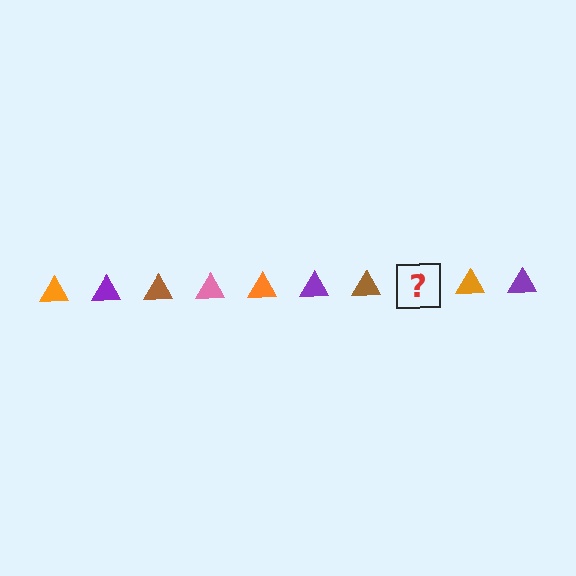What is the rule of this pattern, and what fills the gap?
The rule is that the pattern cycles through orange, purple, brown, pink triangles. The gap should be filled with a pink triangle.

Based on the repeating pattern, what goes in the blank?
The blank should be a pink triangle.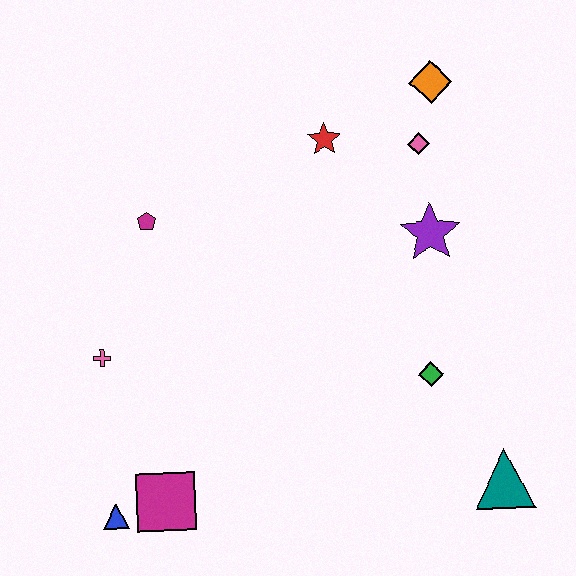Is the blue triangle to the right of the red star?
No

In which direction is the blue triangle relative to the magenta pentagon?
The blue triangle is below the magenta pentagon.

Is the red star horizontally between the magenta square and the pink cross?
No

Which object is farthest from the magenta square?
The orange diamond is farthest from the magenta square.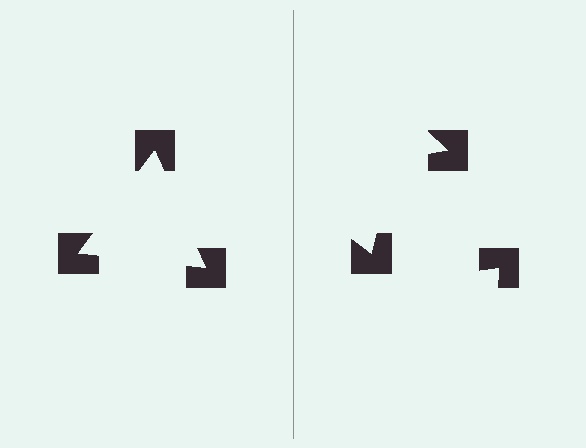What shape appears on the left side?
An illusory triangle.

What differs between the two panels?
The notched squares are positioned identically on both sides; only the wedge orientations differ. On the left they align to a triangle; on the right they are misaligned.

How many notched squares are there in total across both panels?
6 — 3 on each side.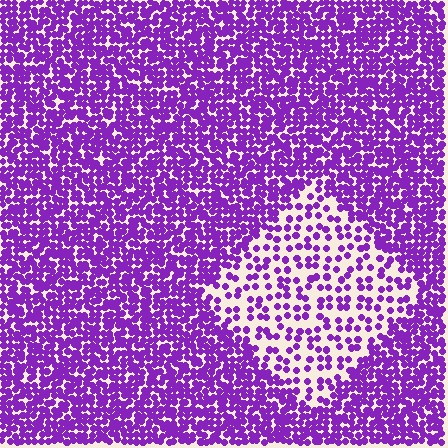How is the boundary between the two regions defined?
The boundary is defined by a change in element density (approximately 2.5x ratio). All elements are the same color, size, and shape.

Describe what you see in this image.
The image contains small purple elements arranged at two different densities. A diamond-shaped region is visible where the elements are less densely packed than the surrounding area.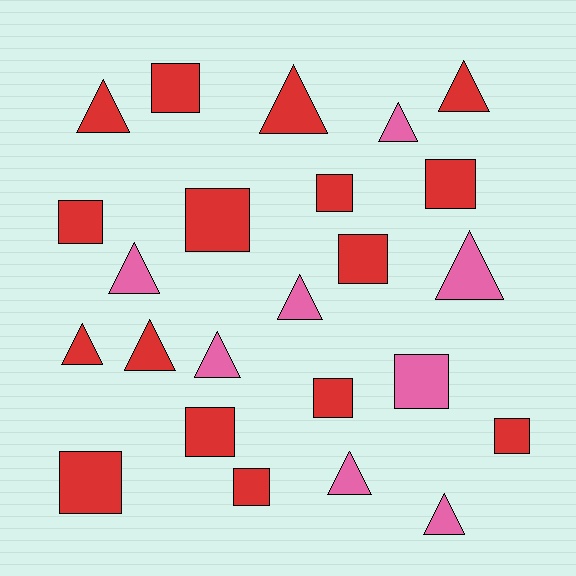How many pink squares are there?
There is 1 pink square.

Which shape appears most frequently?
Square, with 12 objects.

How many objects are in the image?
There are 24 objects.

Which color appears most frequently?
Red, with 16 objects.